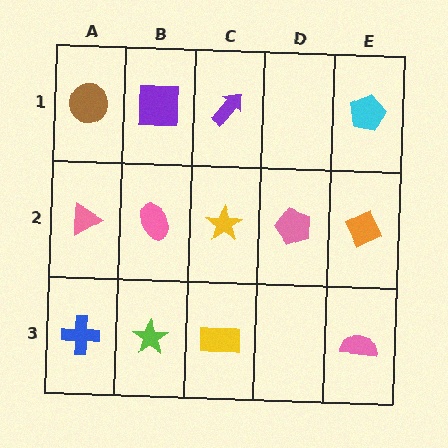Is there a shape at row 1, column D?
No, that cell is empty.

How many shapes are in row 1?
4 shapes.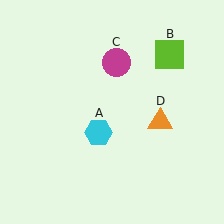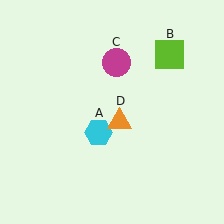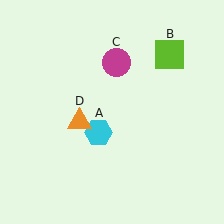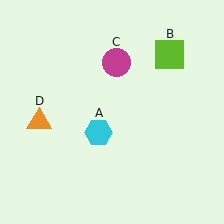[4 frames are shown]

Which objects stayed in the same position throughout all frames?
Cyan hexagon (object A) and lime square (object B) and magenta circle (object C) remained stationary.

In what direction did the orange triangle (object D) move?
The orange triangle (object D) moved left.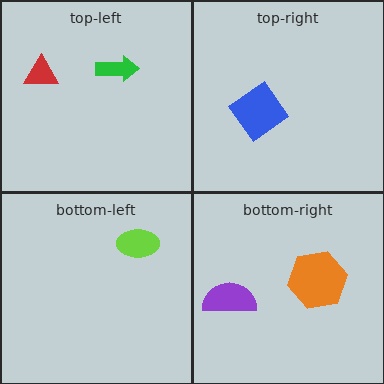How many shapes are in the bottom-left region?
1.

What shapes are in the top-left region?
The green arrow, the red triangle.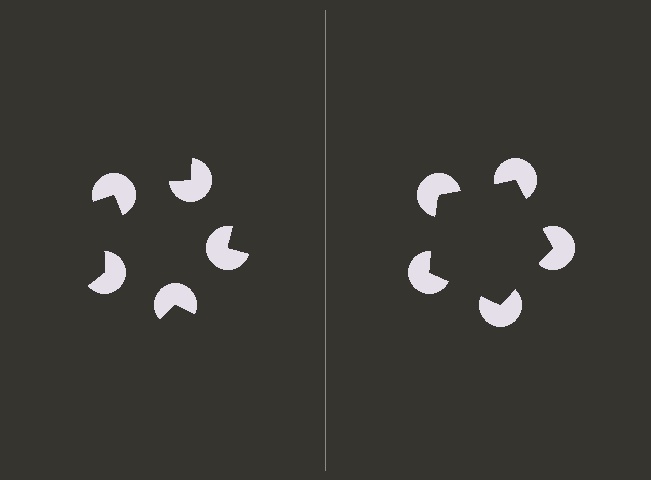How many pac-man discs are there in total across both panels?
10 — 5 on each side.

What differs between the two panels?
The pac-man discs are positioned identically on both sides; only the wedge orientations differ. On the right they align to a pentagon; on the left they are misaligned.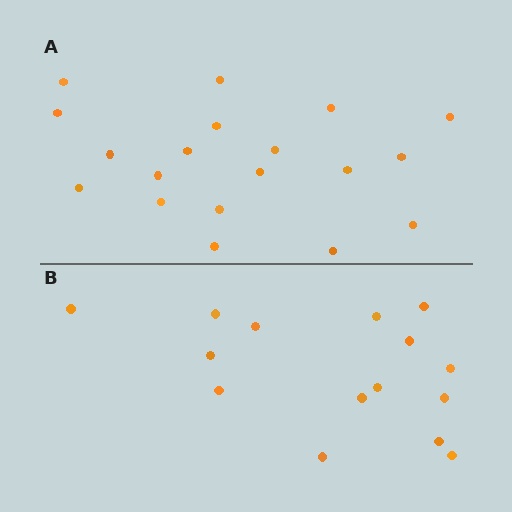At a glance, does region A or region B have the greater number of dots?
Region A (the top region) has more dots.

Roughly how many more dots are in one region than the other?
Region A has about 4 more dots than region B.